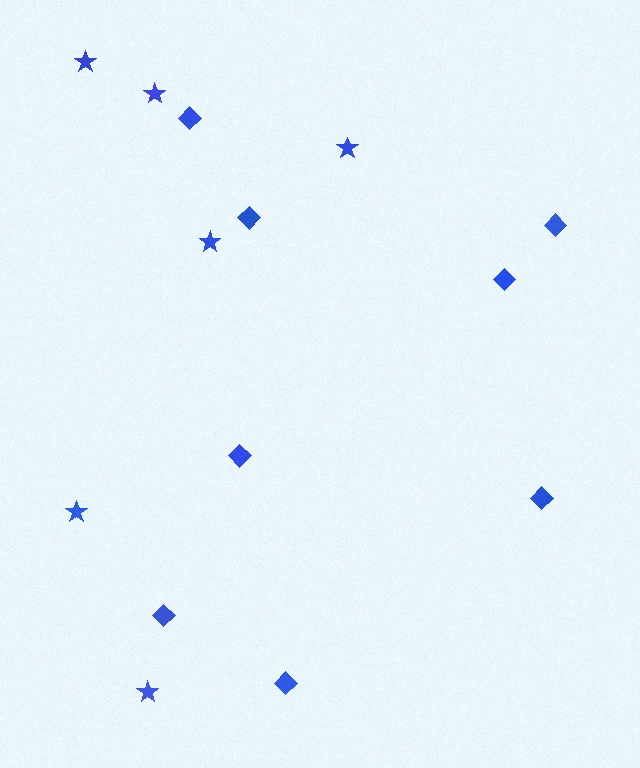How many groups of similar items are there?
There are 2 groups: one group of stars (6) and one group of diamonds (8).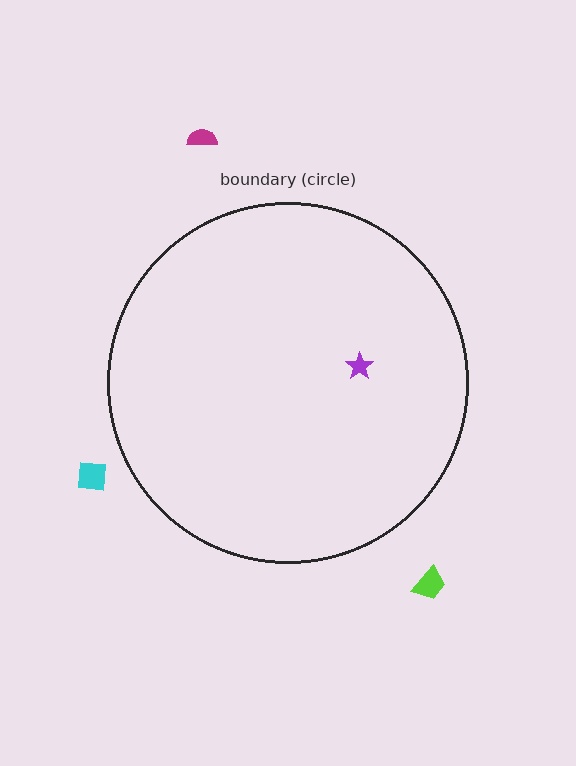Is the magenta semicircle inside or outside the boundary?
Outside.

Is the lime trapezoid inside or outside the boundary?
Outside.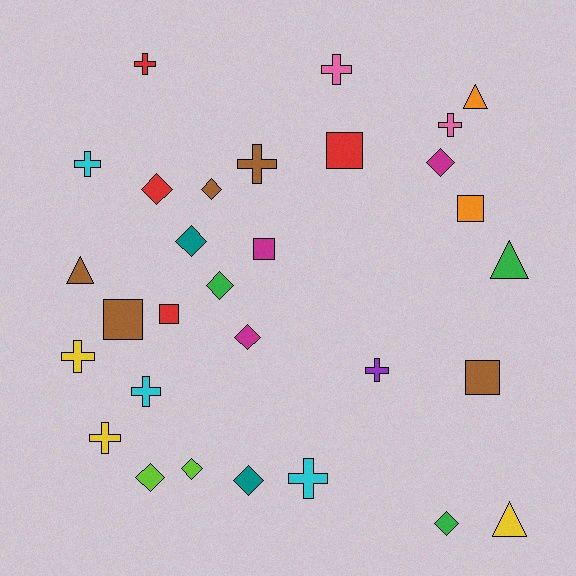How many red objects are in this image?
There are 4 red objects.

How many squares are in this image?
There are 6 squares.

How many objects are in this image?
There are 30 objects.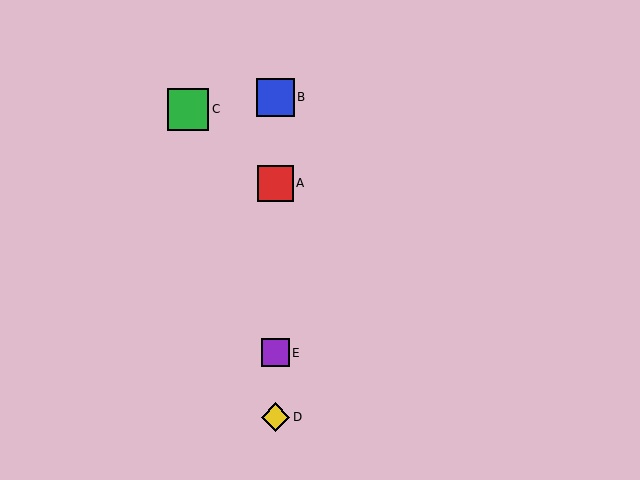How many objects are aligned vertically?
4 objects (A, B, D, E) are aligned vertically.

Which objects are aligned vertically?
Objects A, B, D, E are aligned vertically.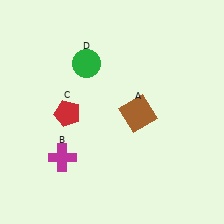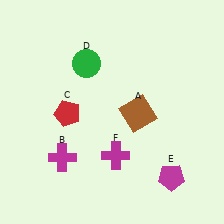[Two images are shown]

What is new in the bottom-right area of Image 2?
A magenta cross (F) was added in the bottom-right area of Image 2.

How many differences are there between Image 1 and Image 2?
There are 2 differences between the two images.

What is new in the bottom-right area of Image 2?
A magenta pentagon (E) was added in the bottom-right area of Image 2.